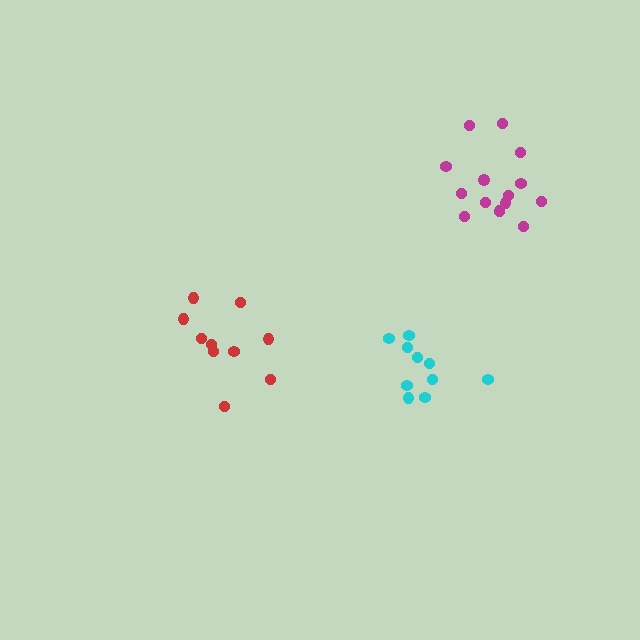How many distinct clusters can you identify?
There are 3 distinct clusters.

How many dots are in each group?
Group 1: 10 dots, Group 2: 10 dots, Group 3: 15 dots (35 total).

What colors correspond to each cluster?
The clusters are colored: red, cyan, magenta.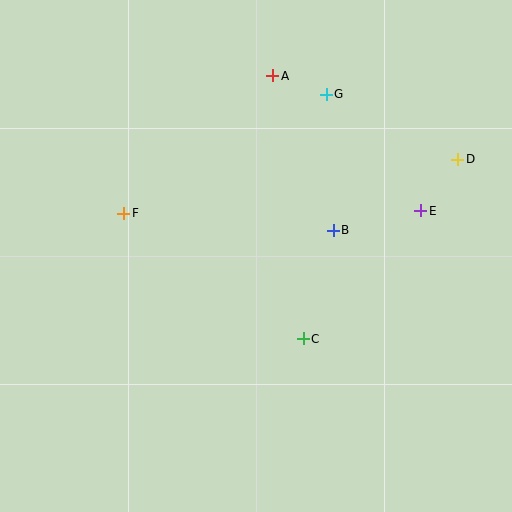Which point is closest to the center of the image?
Point B at (333, 230) is closest to the center.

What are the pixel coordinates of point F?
Point F is at (124, 213).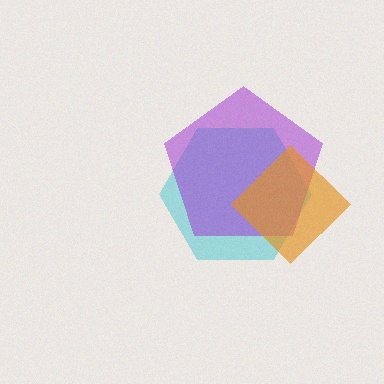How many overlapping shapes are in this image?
There are 3 overlapping shapes in the image.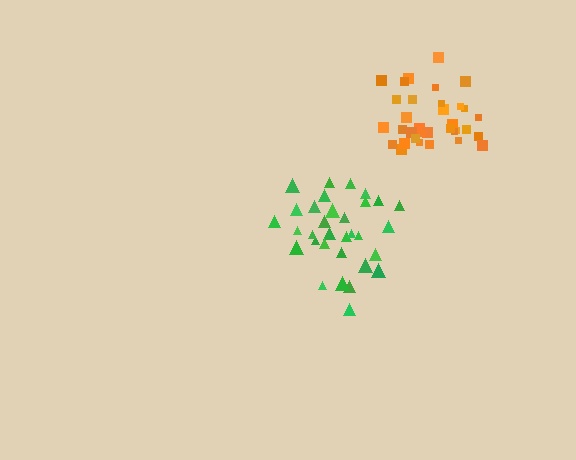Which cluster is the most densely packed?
Orange.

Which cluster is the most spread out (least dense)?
Green.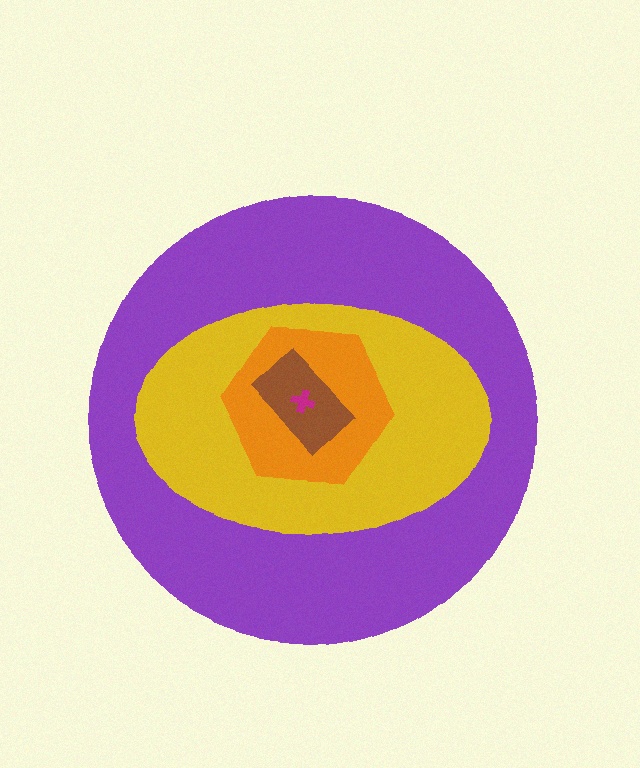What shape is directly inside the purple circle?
The yellow ellipse.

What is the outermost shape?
The purple circle.